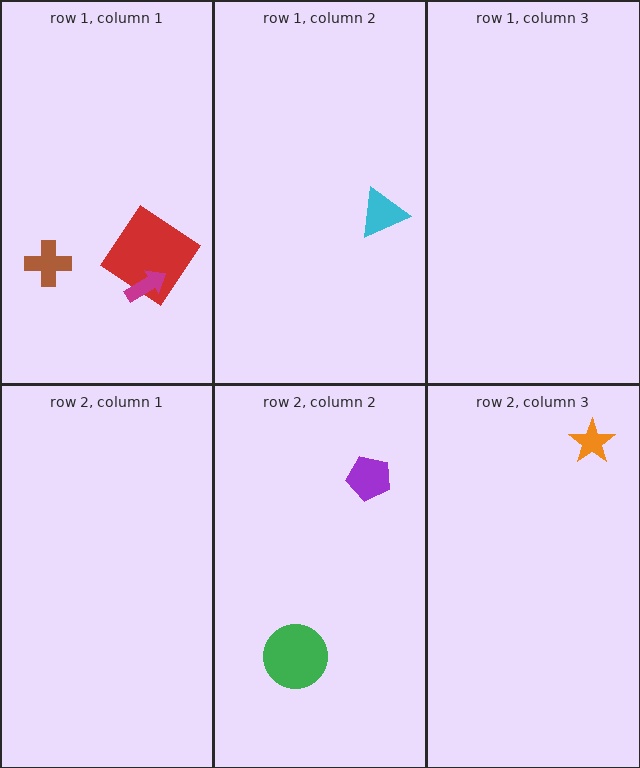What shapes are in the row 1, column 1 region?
The red diamond, the brown cross, the magenta arrow.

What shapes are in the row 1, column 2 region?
The cyan triangle.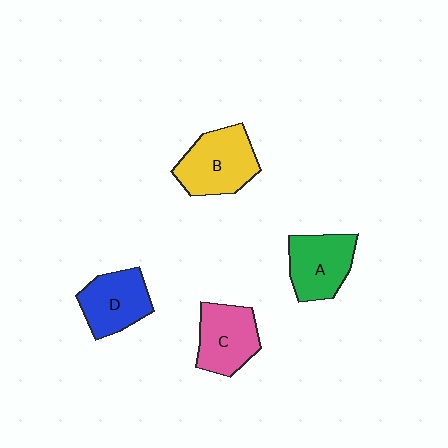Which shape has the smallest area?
Shape D (blue).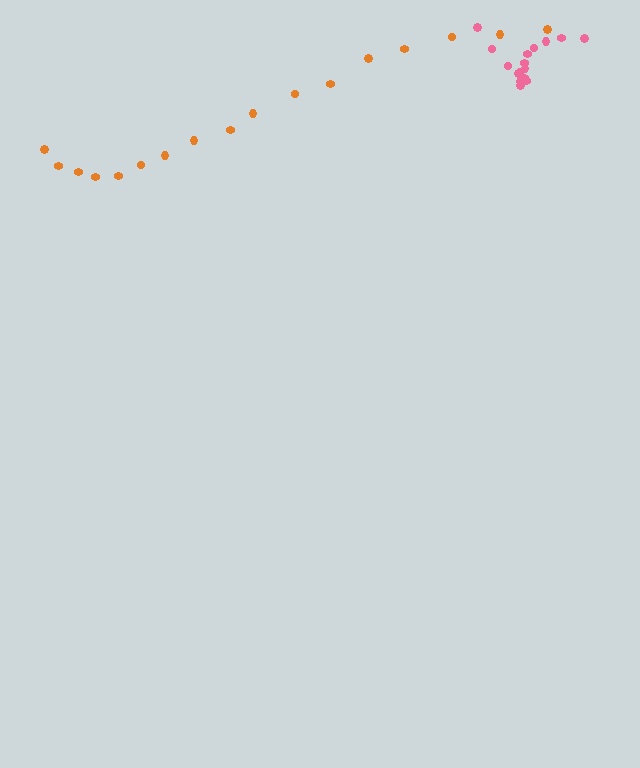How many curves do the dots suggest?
There are 2 distinct paths.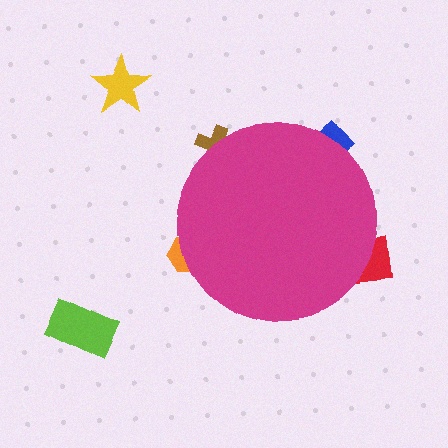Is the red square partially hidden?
Yes, the red square is partially hidden behind the magenta circle.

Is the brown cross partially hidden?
Yes, the brown cross is partially hidden behind the magenta circle.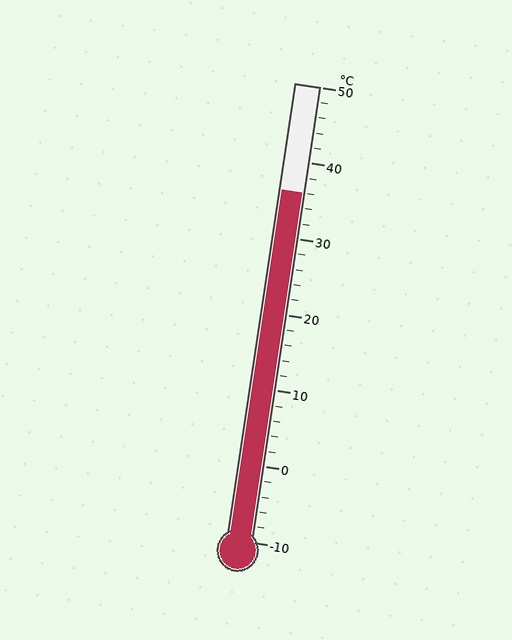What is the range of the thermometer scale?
The thermometer scale ranges from -10°C to 50°C.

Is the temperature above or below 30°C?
The temperature is above 30°C.